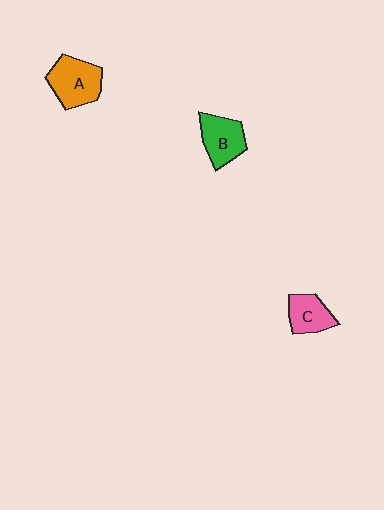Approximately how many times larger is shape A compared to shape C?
Approximately 1.4 times.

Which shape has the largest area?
Shape A (orange).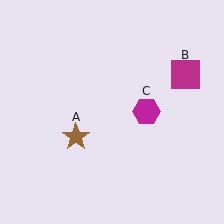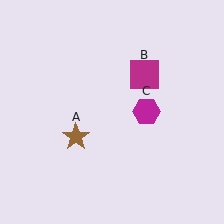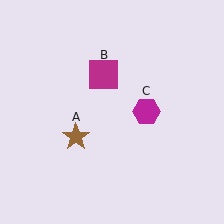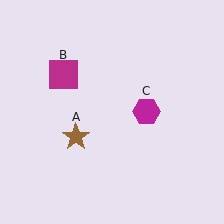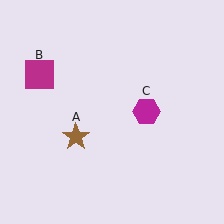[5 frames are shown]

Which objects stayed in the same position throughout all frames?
Brown star (object A) and magenta hexagon (object C) remained stationary.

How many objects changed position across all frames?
1 object changed position: magenta square (object B).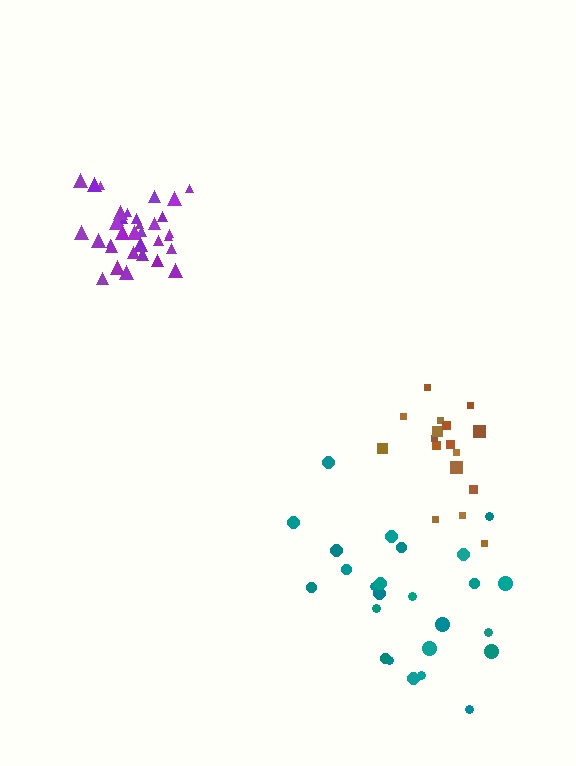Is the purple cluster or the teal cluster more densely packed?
Purple.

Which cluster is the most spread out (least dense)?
Teal.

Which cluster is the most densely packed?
Purple.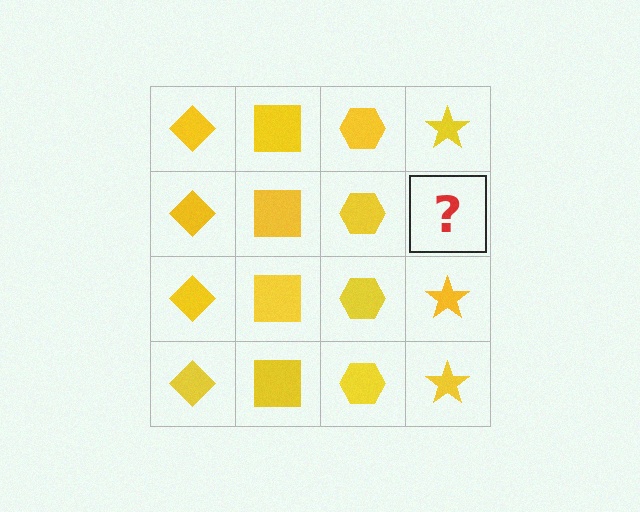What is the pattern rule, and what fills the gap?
The rule is that each column has a consistent shape. The gap should be filled with a yellow star.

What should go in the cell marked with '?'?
The missing cell should contain a yellow star.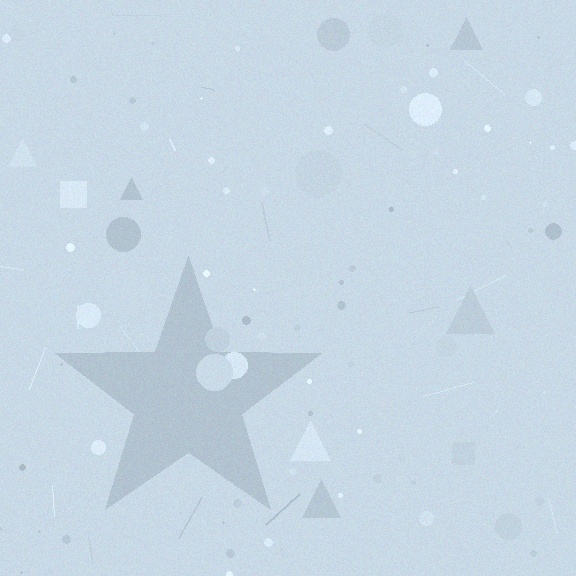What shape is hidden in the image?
A star is hidden in the image.